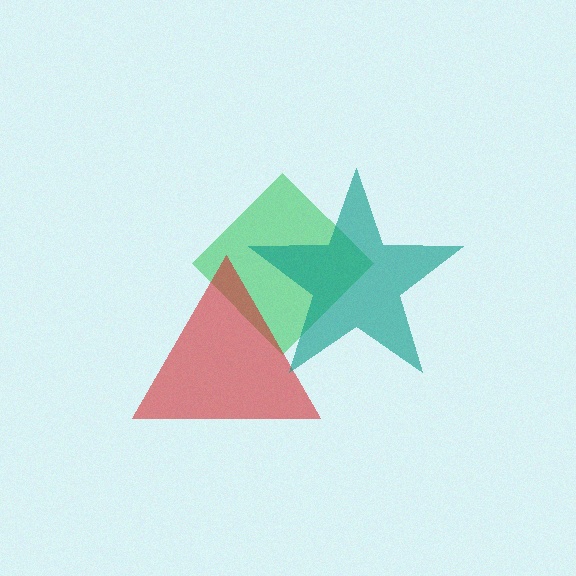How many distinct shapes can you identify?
There are 3 distinct shapes: a green diamond, a red triangle, a teal star.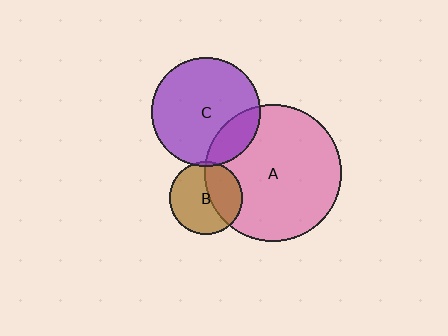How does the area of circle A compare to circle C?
Approximately 1.6 times.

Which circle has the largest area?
Circle A (pink).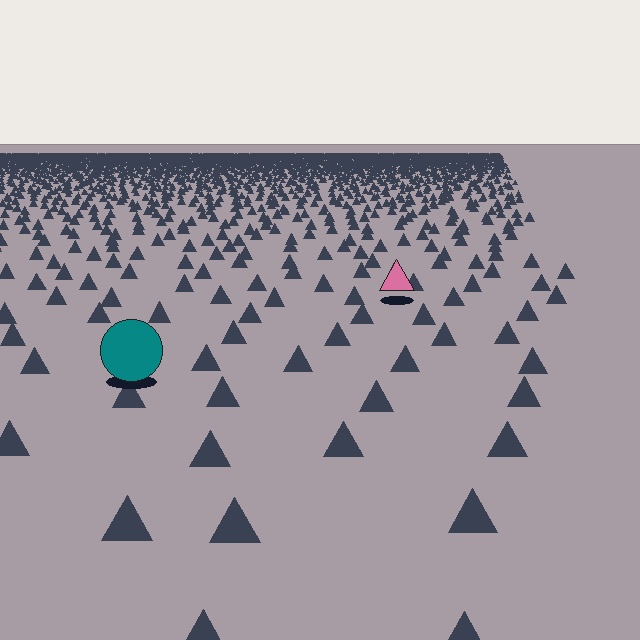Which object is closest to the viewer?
The teal circle is closest. The texture marks near it are larger and more spread out.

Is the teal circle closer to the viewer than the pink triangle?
Yes. The teal circle is closer — you can tell from the texture gradient: the ground texture is coarser near it.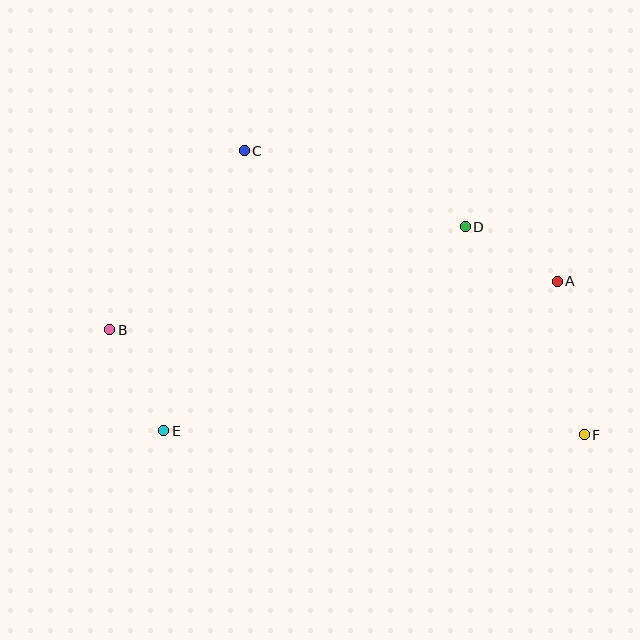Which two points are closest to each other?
Points A and D are closest to each other.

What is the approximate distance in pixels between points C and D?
The distance between C and D is approximately 234 pixels.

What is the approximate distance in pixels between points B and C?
The distance between B and C is approximately 224 pixels.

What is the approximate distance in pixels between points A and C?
The distance between A and C is approximately 340 pixels.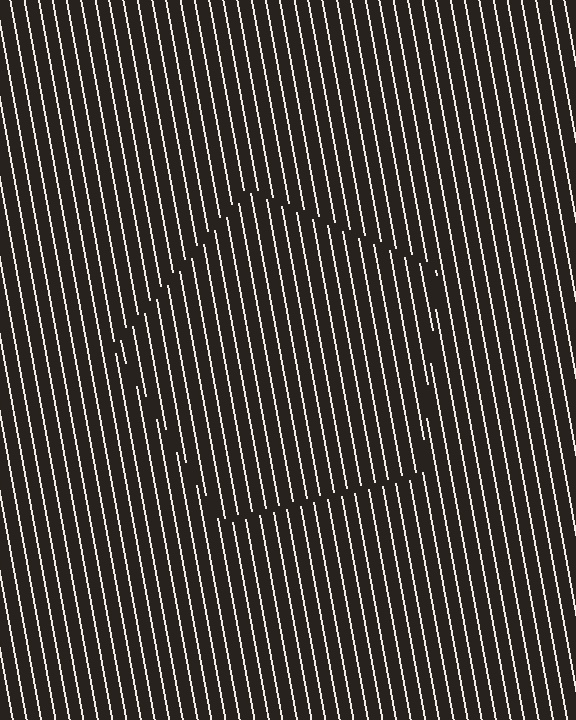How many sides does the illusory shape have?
5 sides — the line-ends trace a pentagon.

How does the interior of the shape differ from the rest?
The interior of the shape contains the same grating, shifted by half a period — the contour is defined by the phase discontinuity where line-ends from the inner and outer gratings abut.